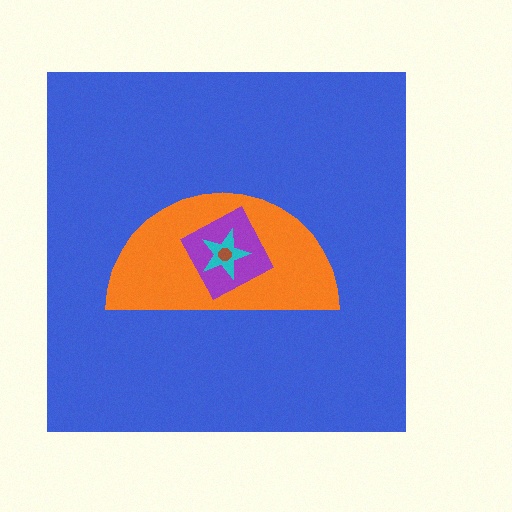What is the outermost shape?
The blue square.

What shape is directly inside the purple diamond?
The cyan star.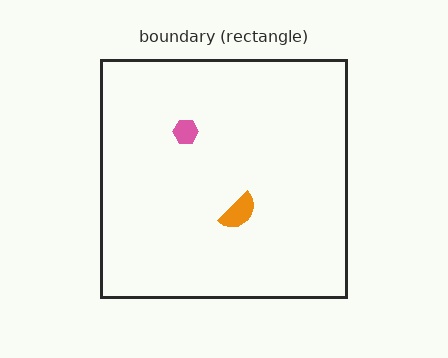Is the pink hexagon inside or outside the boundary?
Inside.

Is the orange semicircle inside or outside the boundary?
Inside.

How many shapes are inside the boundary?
2 inside, 0 outside.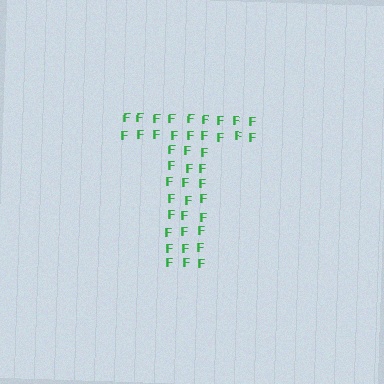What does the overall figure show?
The overall figure shows the letter T.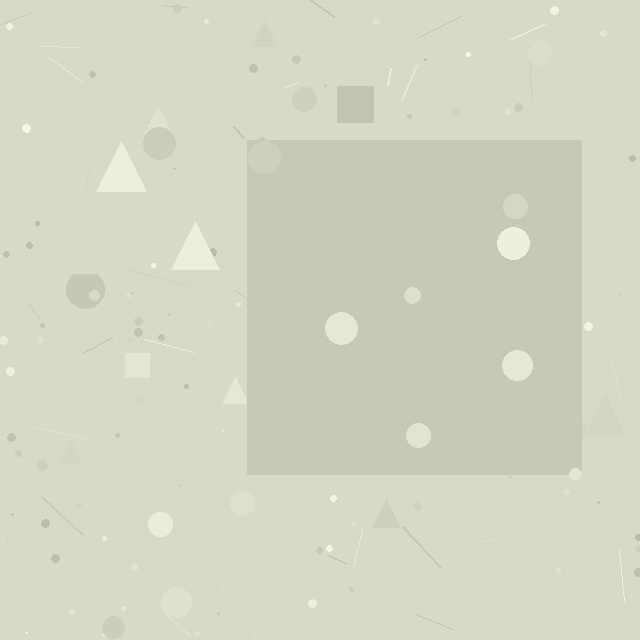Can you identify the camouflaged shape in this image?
The camouflaged shape is a square.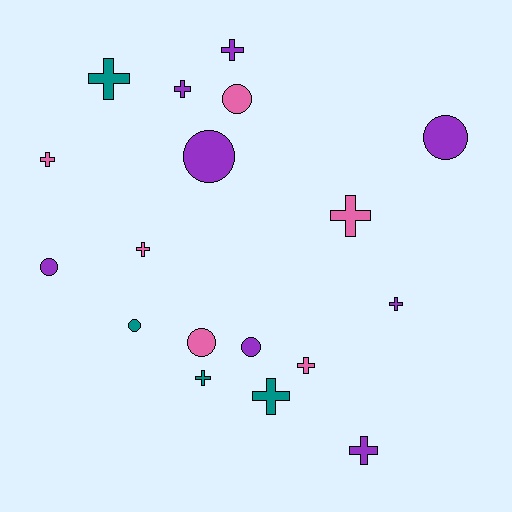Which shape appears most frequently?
Cross, with 11 objects.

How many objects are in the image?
There are 18 objects.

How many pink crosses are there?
There are 4 pink crosses.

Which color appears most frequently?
Purple, with 8 objects.